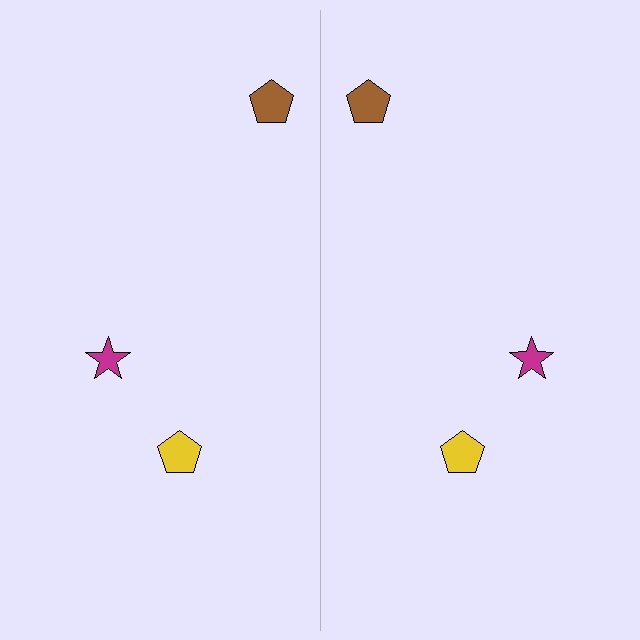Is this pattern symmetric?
Yes, this pattern has bilateral (reflection) symmetry.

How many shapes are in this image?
There are 6 shapes in this image.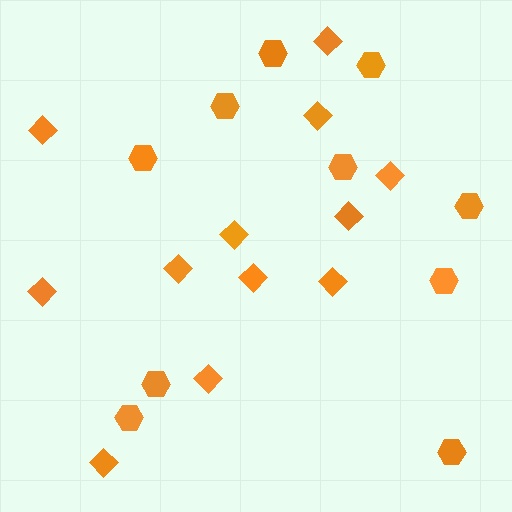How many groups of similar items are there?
There are 2 groups: one group of hexagons (10) and one group of diamonds (12).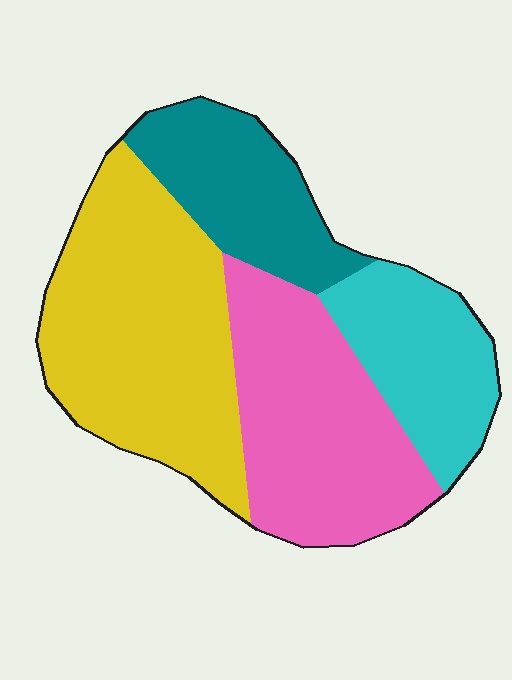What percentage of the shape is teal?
Teal takes up between a sixth and a third of the shape.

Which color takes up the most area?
Yellow, at roughly 35%.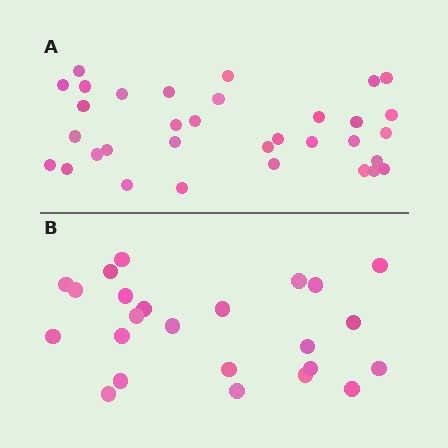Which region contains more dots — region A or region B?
Region A (the top region) has more dots.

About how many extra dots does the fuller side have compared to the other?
Region A has roughly 8 or so more dots than region B.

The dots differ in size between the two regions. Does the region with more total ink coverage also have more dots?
No. Region B has more total ink coverage because its dots are larger, but region A actually contains more individual dots. Total area can be misleading — the number of items is what matters here.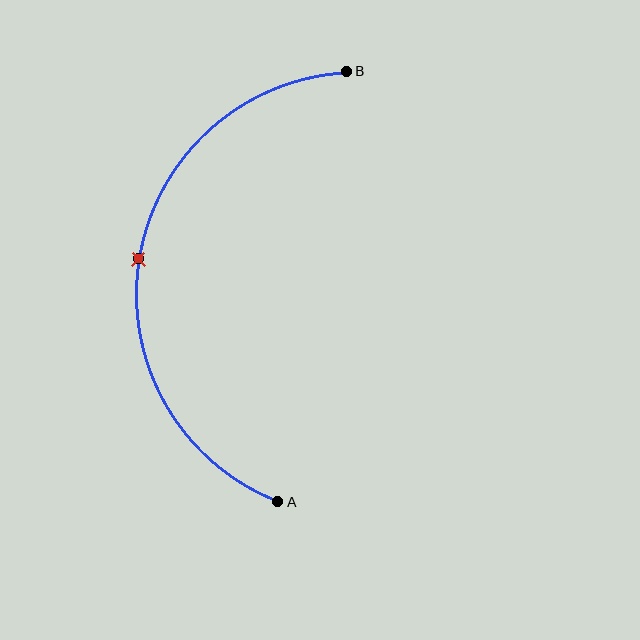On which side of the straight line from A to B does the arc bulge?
The arc bulges to the left of the straight line connecting A and B.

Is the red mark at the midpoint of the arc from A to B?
Yes. The red mark lies on the arc at equal arc-length from both A and B — it is the arc midpoint.